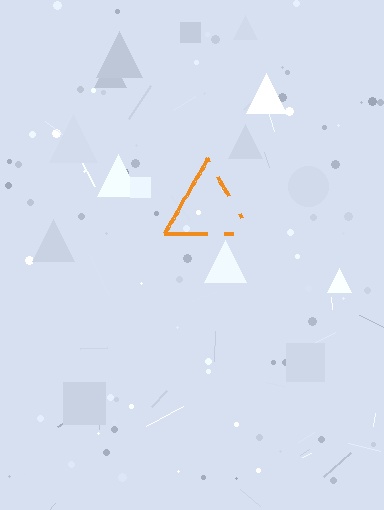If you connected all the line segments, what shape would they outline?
They would outline a triangle.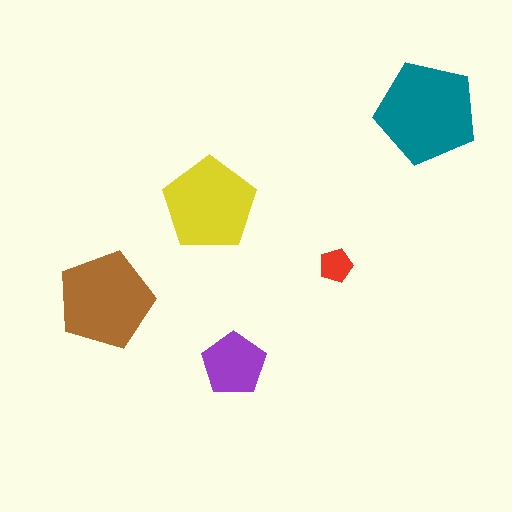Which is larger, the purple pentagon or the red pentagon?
The purple one.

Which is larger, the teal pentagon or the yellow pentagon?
The teal one.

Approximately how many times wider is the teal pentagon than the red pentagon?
About 3 times wider.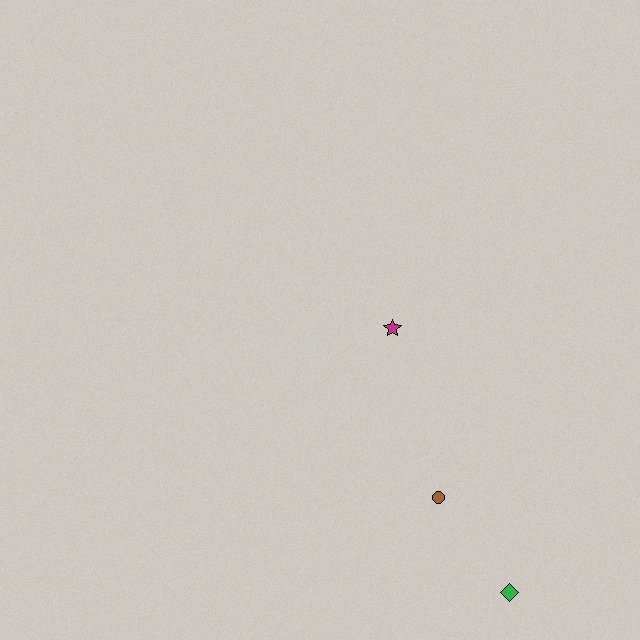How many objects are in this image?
There are 3 objects.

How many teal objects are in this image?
There are no teal objects.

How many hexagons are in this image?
There are no hexagons.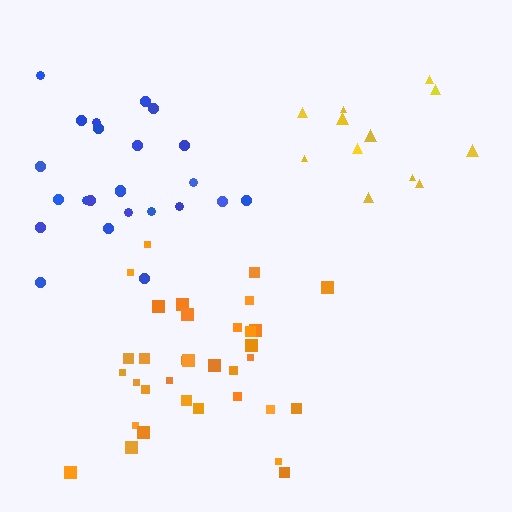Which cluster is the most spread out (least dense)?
Yellow.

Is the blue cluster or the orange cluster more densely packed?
Orange.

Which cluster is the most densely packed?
Orange.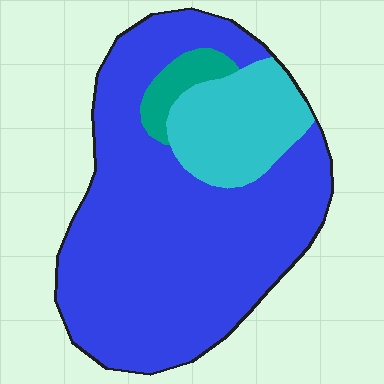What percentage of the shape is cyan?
Cyan covers around 20% of the shape.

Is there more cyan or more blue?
Blue.